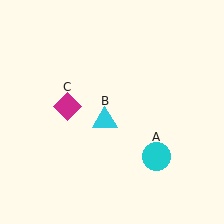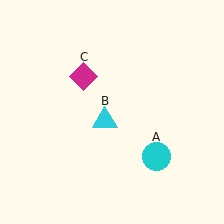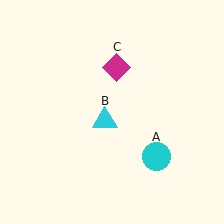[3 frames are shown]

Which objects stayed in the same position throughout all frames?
Cyan circle (object A) and cyan triangle (object B) remained stationary.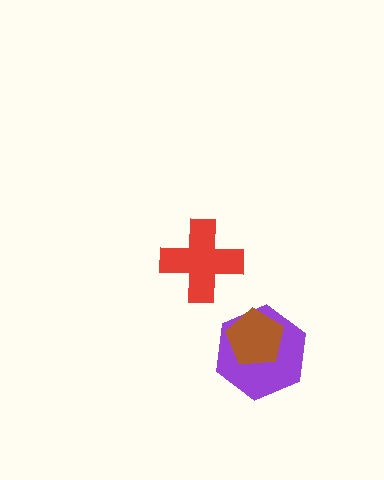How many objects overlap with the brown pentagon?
1 object overlaps with the brown pentagon.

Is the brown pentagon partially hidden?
No, no other shape covers it.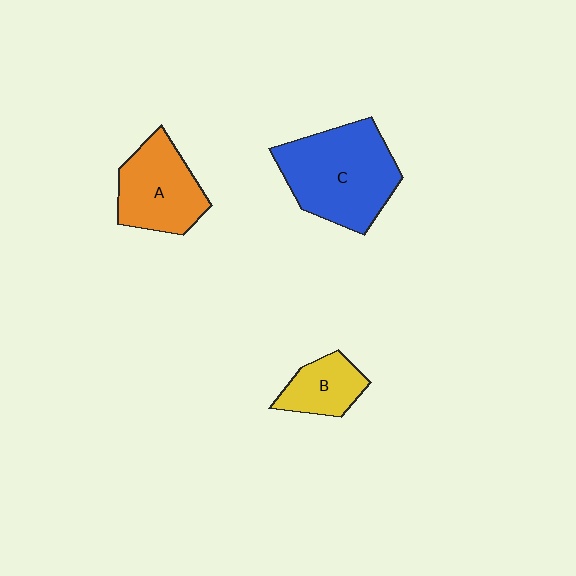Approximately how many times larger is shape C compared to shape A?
Approximately 1.5 times.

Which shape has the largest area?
Shape C (blue).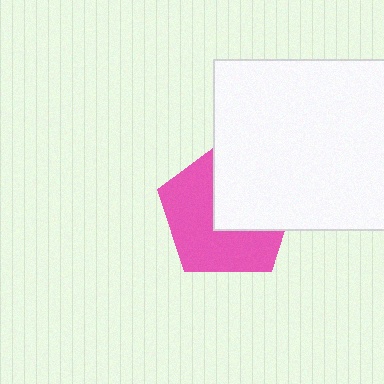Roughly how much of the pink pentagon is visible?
About half of it is visible (roughly 56%).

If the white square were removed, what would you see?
You would see the complete pink pentagon.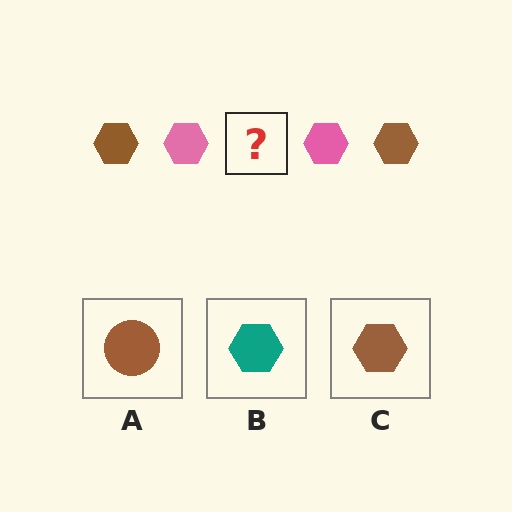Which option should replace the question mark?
Option C.